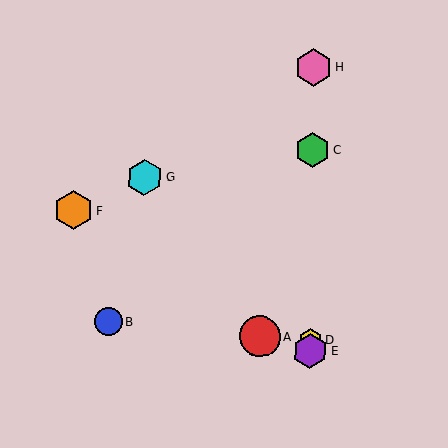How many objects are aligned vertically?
4 objects (C, D, E, H) are aligned vertically.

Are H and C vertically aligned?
Yes, both are at x≈313.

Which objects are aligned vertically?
Objects C, D, E, H are aligned vertically.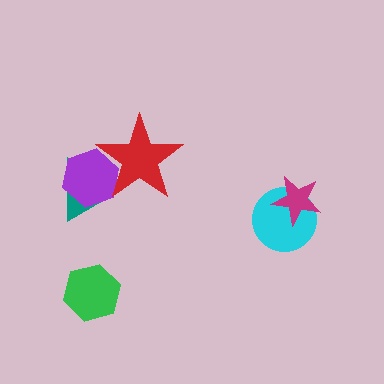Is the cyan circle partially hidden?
Yes, it is partially covered by another shape.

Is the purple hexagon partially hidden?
Yes, it is partially covered by another shape.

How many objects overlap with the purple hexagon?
2 objects overlap with the purple hexagon.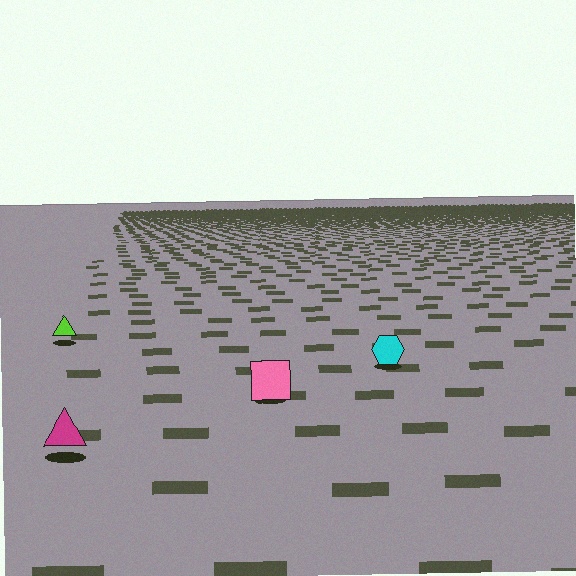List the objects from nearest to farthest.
From nearest to farthest: the magenta triangle, the pink square, the cyan hexagon, the lime triangle.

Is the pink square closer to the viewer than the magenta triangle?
No. The magenta triangle is closer — you can tell from the texture gradient: the ground texture is coarser near it.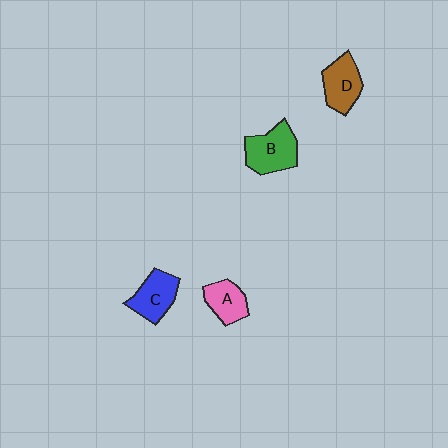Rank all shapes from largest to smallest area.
From largest to smallest: B (green), D (brown), C (blue), A (pink).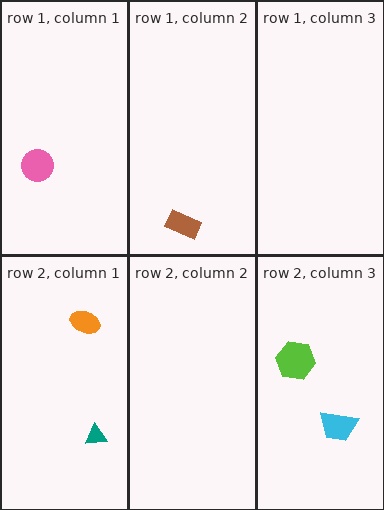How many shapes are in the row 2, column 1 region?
2.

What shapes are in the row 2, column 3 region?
The lime hexagon, the cyan trapezoid.